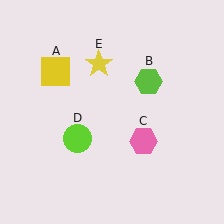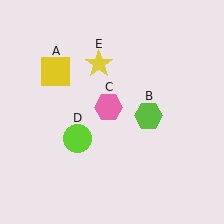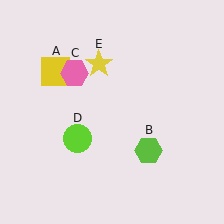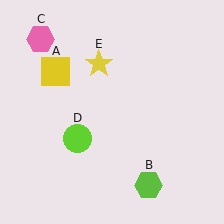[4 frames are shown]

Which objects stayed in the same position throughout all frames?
Yellow square (object A) and lime circle (object D) and yellow star (object E) remained stationary.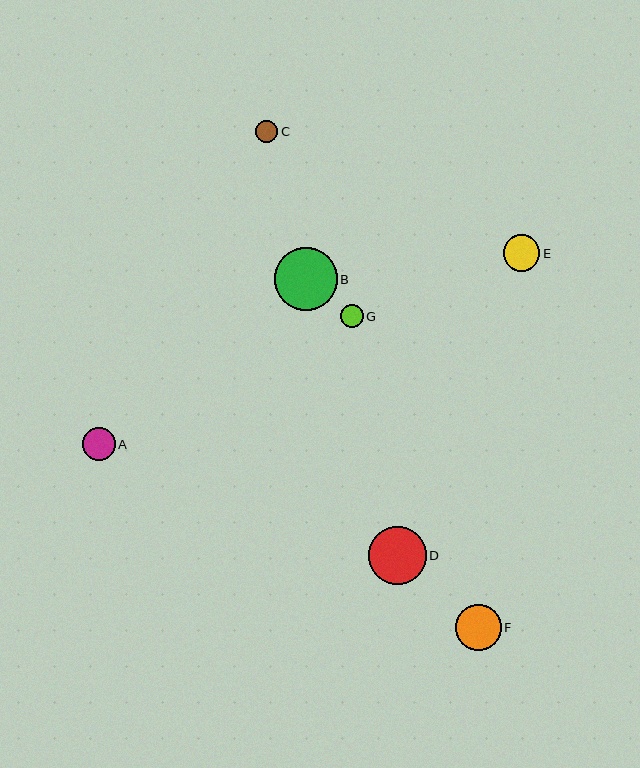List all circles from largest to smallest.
From largest to smallest: B, D, F, E, A, G, C.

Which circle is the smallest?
Circle C is the smallest with a size of approximately 22 pixels.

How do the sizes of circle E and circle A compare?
Circle E and circle A are approximately the same size.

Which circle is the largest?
Circle B is the largest with a size of approximately 63 pixels.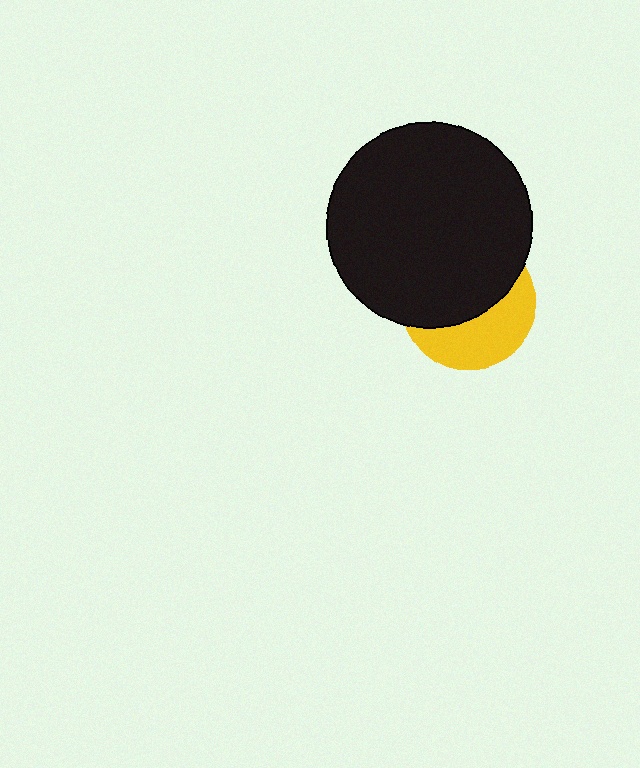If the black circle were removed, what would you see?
You would see the complete yellow circle.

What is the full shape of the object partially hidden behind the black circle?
The partially hidden object is a yellow circle.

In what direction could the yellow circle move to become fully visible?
The yellow circle could move down. That would shift it out from behind the black circle entirely.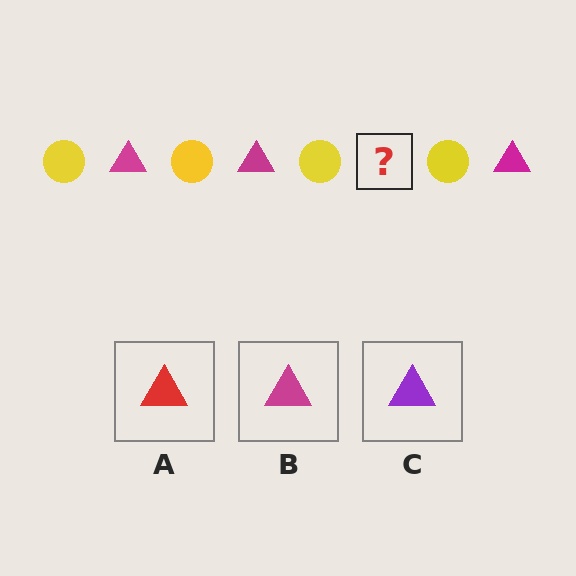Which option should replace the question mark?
Option B.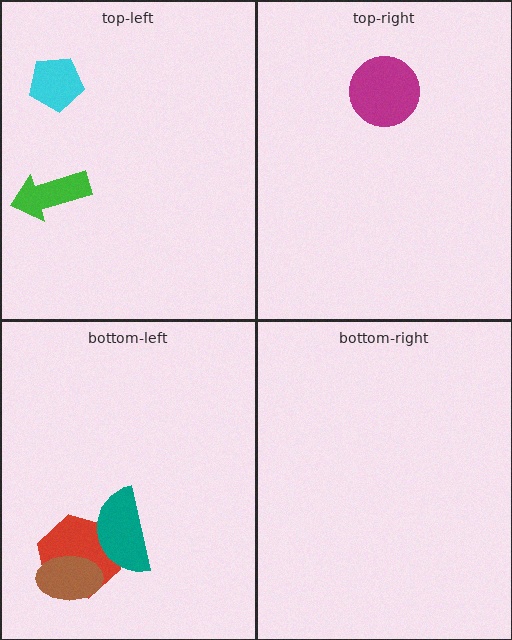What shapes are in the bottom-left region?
The red hexagon, the teal semicircle, the brown ellipse.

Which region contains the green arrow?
The top-left region.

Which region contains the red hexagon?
The bottom-left region.